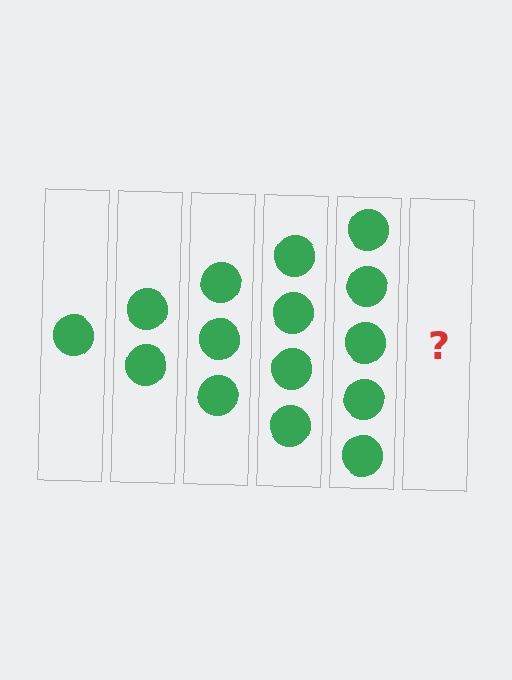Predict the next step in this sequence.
The next step is 6 circles.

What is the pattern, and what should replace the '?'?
The pattern is that each step adds one more circle. The '?' should be 6 circles.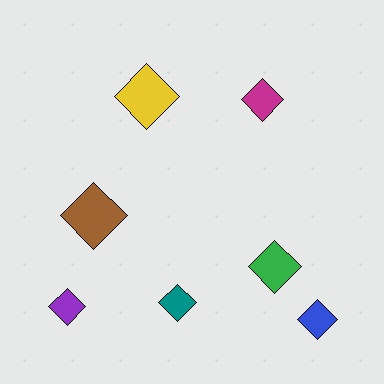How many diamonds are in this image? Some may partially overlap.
There are 7 diamonds.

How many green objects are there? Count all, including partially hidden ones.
There is 1 green object.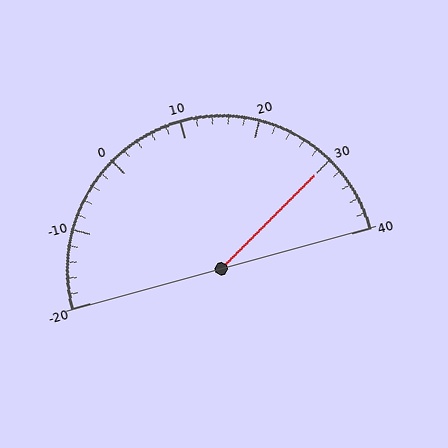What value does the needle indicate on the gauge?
The needle indicates approximately 30.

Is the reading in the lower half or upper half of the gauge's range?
The reading is in the upper half of the range (-20 to 40).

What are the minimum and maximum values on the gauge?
The gauge ranges from -20 to 40.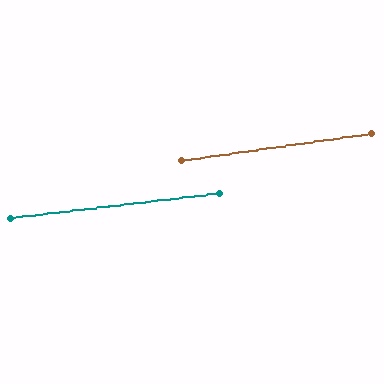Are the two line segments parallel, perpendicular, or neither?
Parallel — their directions differ by only 1.4°.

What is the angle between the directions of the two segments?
Approximately 1 degree.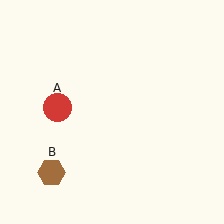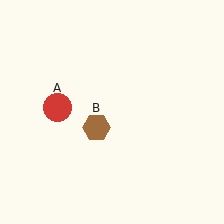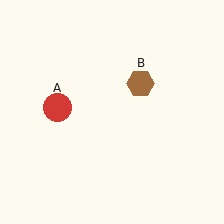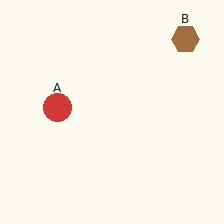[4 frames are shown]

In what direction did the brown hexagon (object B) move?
The brown hexagon (object B) moved up and to the right.